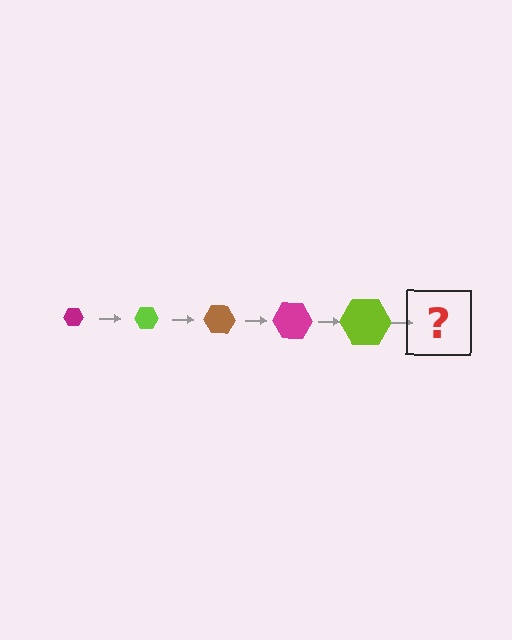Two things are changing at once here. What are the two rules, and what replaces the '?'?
The two rules are that the hexagon grows larger each step and the color cycles through magenta, lime, and brown. The '?' should be a brown hexagon, larger than the previous one.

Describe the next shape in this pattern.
It should be a brown hexagon, larger than the previous one.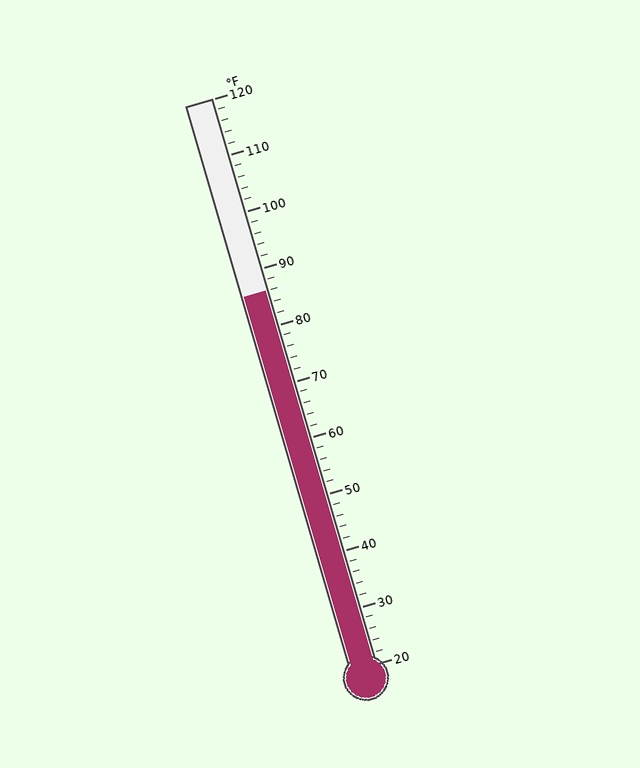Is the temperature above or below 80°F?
The temperature is above 80°F.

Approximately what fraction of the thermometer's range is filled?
The thermometer is filled to approximately 65% of its range.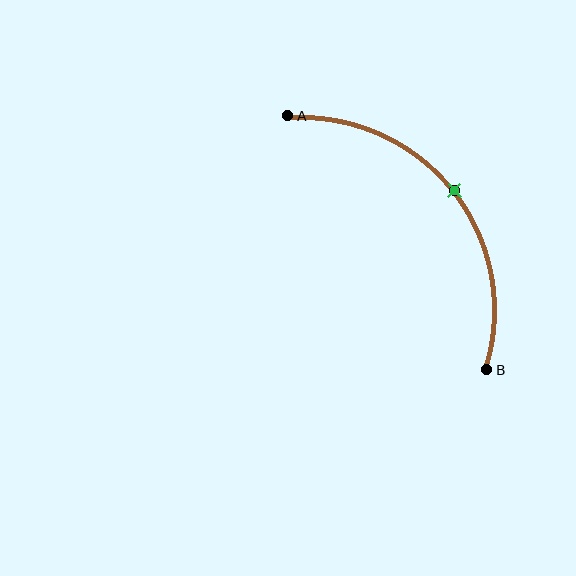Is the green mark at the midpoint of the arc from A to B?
Yes. The green mark lies on the arc at equal arc-length from both A and B — it is the arc midpoint.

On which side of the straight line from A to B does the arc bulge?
The arc bulges above and to the right of the straight line connecting A and B.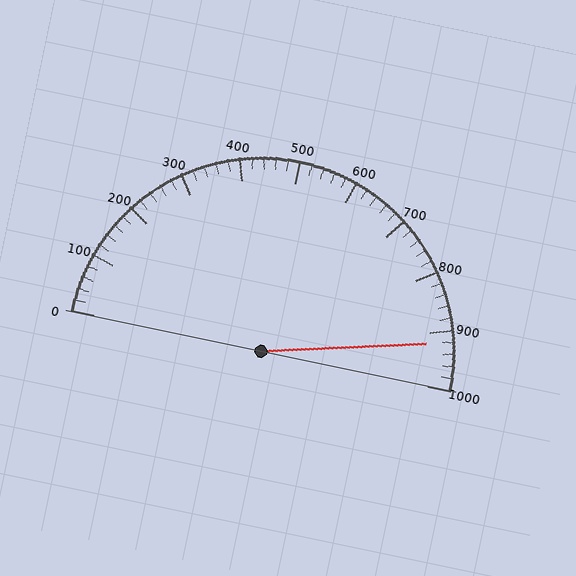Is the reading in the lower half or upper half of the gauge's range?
The reading is in the upper half of the range (0 to 1000).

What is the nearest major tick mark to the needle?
The nearest major tick mark is 900.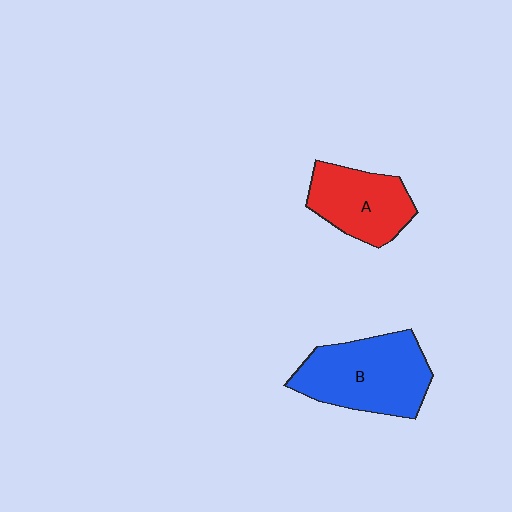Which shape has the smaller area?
Shape A (red).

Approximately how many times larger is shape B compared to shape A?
Approximately 1.4 times.